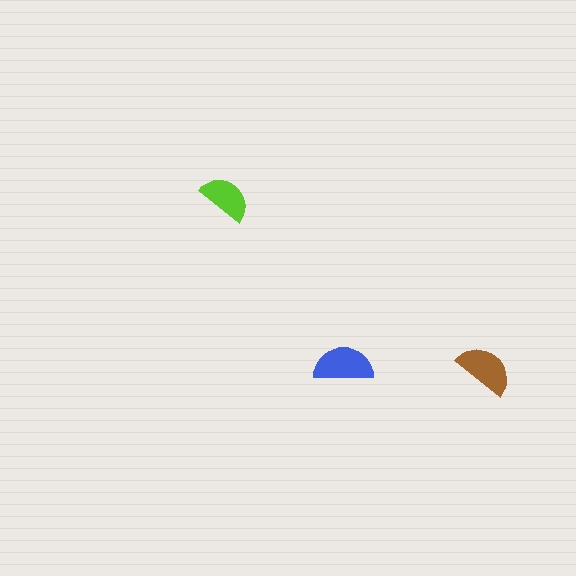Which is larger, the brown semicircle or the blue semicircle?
The blue one.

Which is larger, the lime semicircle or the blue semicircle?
The blue one.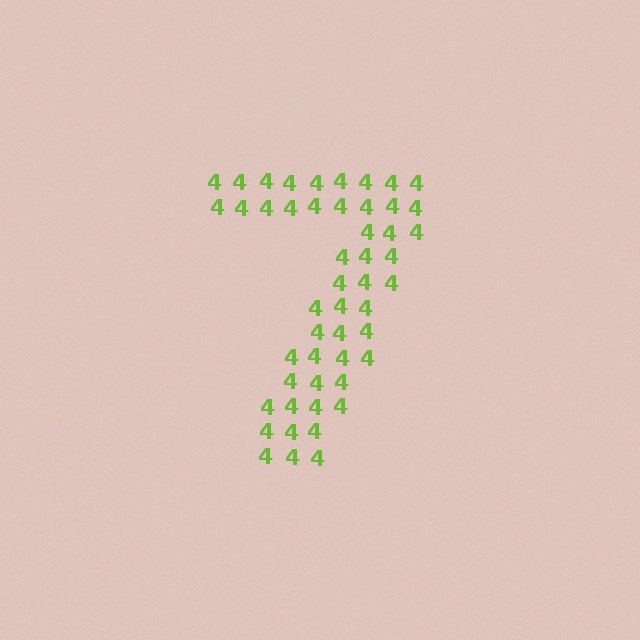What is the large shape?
The large shape is the digit 7.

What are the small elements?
The small elements are digit 4's.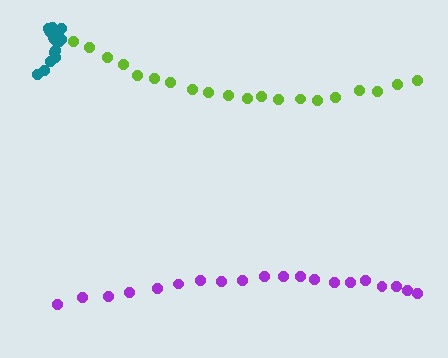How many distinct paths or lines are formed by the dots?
There are 3 distinct paths.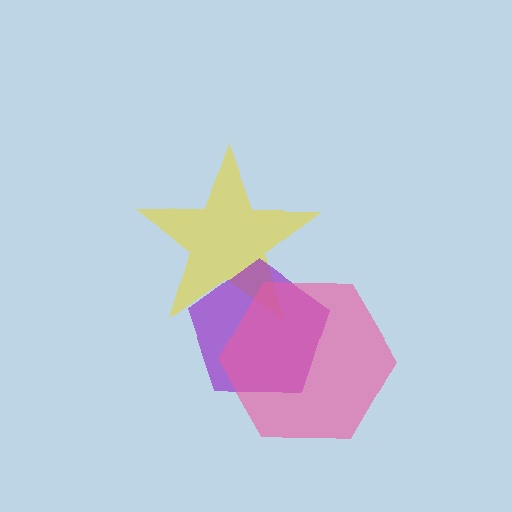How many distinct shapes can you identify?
There are 3 distinct shapes: a yellow star, a purple pentagon, a pink hexagon.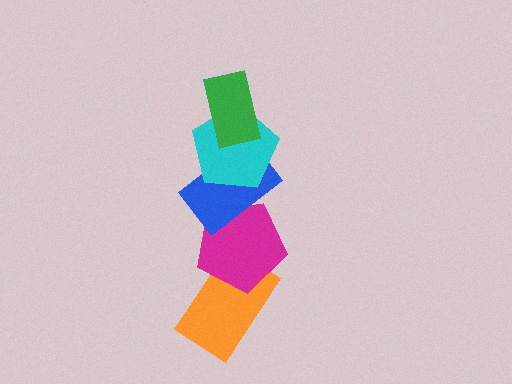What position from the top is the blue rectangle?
The blue rectangle is 3rd from the top.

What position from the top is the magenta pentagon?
The magenta pentagon is 4th from the top.